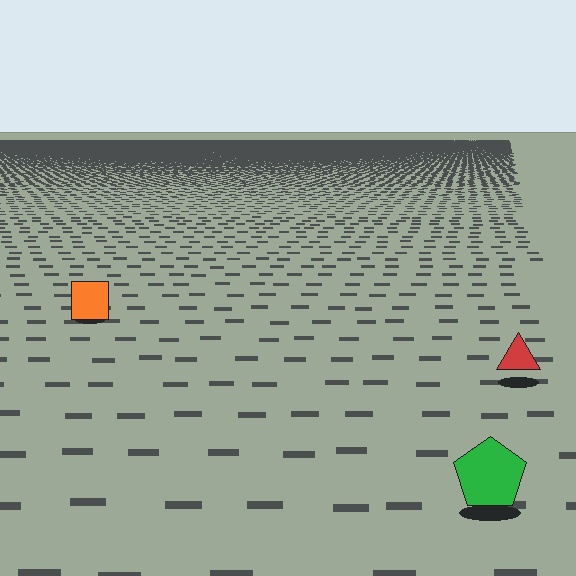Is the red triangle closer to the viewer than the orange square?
Yes. The red triangle is closer — you can tell from the texture gradient: the ground texture is coarser near it.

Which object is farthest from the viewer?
The orange square is farthest from the viewer. It appears smaller and the ground texture around it is denser.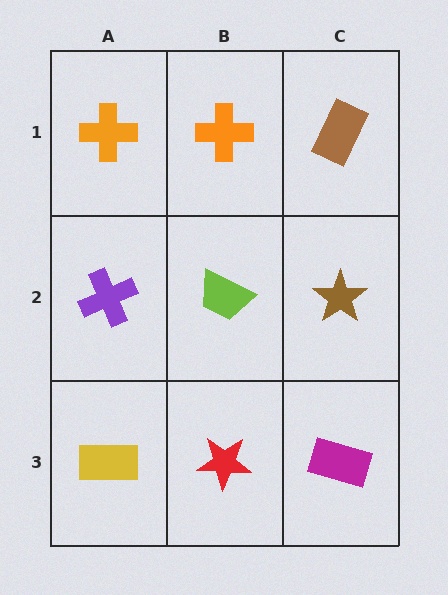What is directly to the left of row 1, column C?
An orange cross.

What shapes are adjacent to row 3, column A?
A purple cross (row 2, column A), a red star (row 3, column B).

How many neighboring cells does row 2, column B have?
4.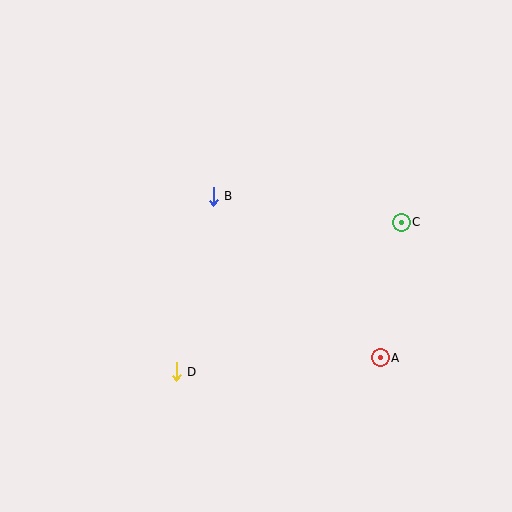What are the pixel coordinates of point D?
Point D is at (176, 372).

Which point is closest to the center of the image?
Point B at (213, 196) is closest to the center.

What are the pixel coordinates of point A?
Point A is at (380, 358).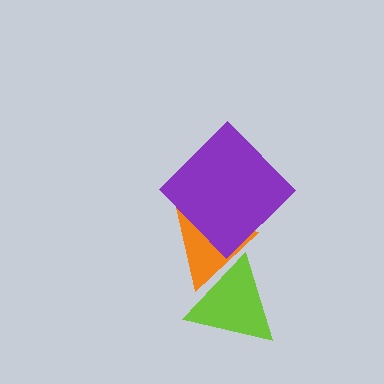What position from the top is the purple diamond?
The purple diamond is 1st from the top.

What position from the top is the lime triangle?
The lime triangle is 3rd from the top.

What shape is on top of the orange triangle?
The purple diamond is on top of the orange triangle.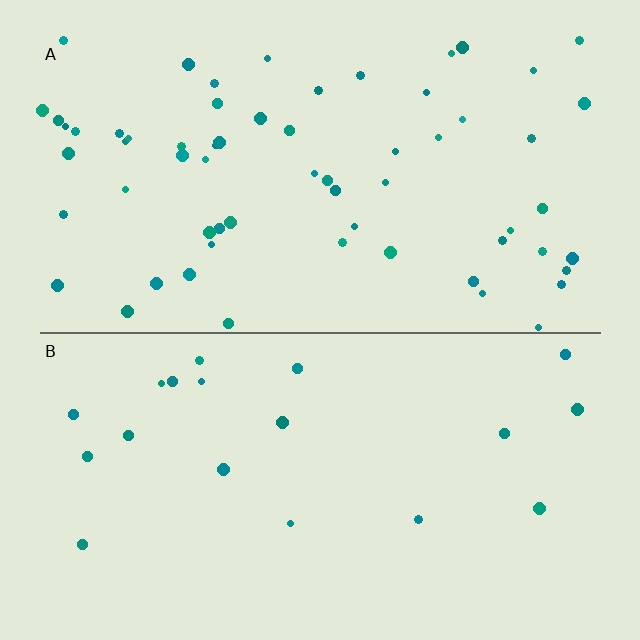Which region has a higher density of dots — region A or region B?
A (the top).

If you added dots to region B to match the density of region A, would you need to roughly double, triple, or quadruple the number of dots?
Approximately triple.